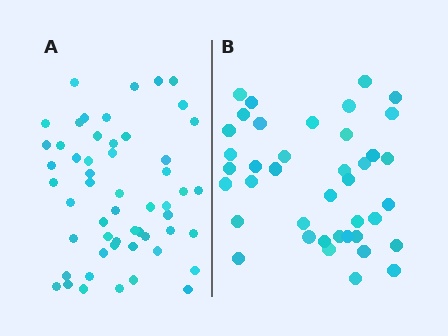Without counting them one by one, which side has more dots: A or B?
Region A (the left region) has more dots.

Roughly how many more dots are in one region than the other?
Region A has approximately 15 more dots than region B.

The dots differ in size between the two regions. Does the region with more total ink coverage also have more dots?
No. Region B has more total ink coverage because its dots are larger, but region A actually contains more individual dots. Total area can be misleading — the number of items is what matters here.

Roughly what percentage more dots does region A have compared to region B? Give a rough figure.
About 35% more.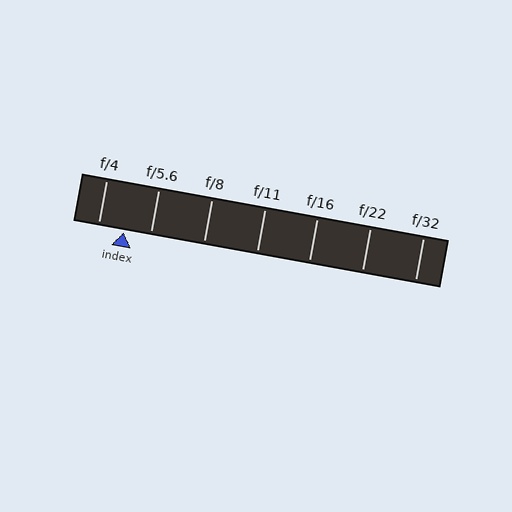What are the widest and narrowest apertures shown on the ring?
The widest aperture shown is f/4 and the narrowest is f/32.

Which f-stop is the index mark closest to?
The index mark is closest to f/5.6.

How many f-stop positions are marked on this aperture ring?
There are 7 f-stop positions marked.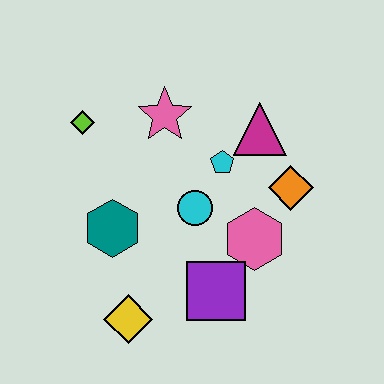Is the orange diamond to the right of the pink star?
Yes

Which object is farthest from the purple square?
The lime diamond is farthest from the purple square.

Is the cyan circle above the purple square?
Yes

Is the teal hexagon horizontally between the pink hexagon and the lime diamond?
Yes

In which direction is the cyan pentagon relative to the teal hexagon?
The cyan pentagon is to the right of the teal hexagon.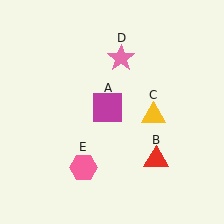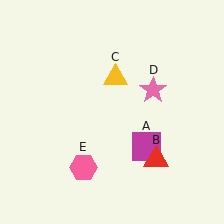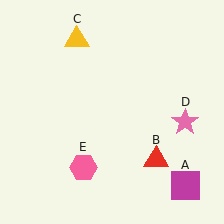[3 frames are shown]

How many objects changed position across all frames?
3 objects changed position: magenta square (object A), yellow triangle (object C), pink star (object D).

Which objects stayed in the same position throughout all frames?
Red triangle (object B) and pink hexagon (object E) remained stationary.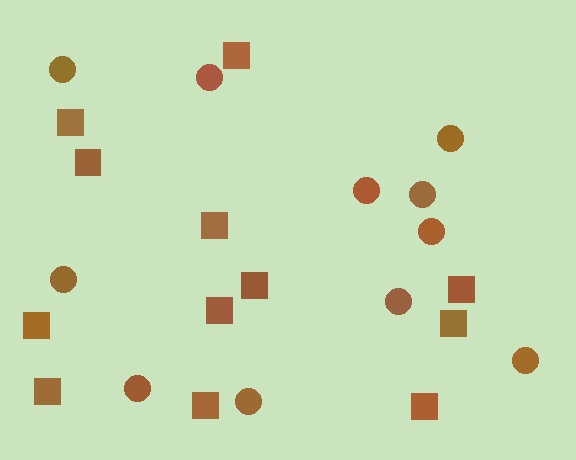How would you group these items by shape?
There are 2 groups: one group of circles (11) and one group of squares (12).